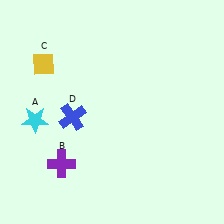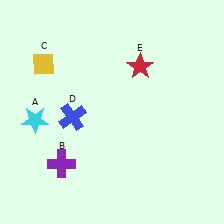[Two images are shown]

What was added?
A red star (E) was added in Image 2.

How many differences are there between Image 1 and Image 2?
There is 1 difference between the two images.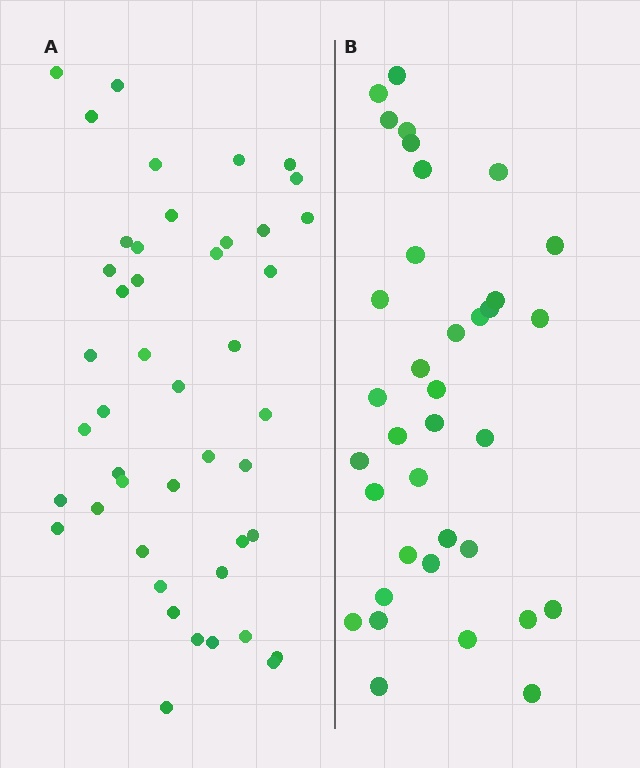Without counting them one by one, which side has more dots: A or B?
Region A (the left region) has more dots.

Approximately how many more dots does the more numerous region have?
Region A has roughly 8 or so more dots than region B.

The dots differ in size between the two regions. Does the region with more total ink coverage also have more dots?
No. Region B has more total ink coverage because its dots are larger, but region A actually contains more individual dots. Total area can be misleading — the number of items is what matters here.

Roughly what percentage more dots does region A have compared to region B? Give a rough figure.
About 25% more.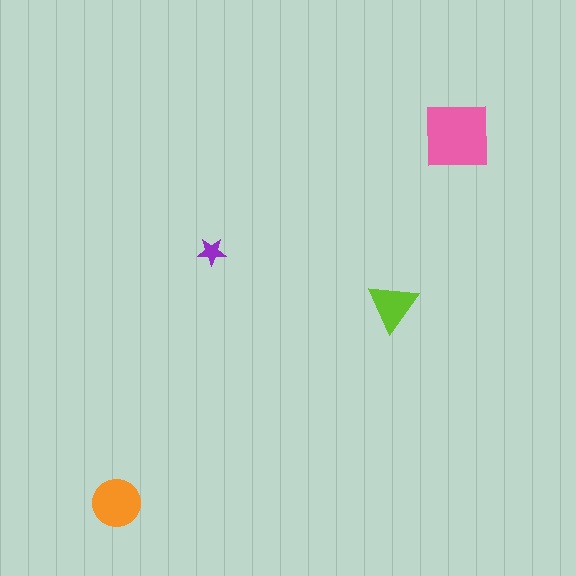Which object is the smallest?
The purple star.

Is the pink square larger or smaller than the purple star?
Larger.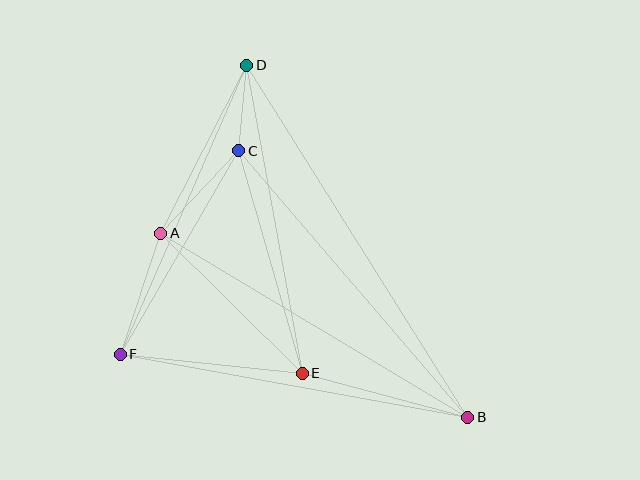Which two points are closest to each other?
Points C and D are closest to each other.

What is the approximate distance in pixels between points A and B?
The distance between A and B is approximately 358 pixels.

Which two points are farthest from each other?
Points B and D are farthest from each other.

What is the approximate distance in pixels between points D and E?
The distance between D and E is approximately 313 pixels.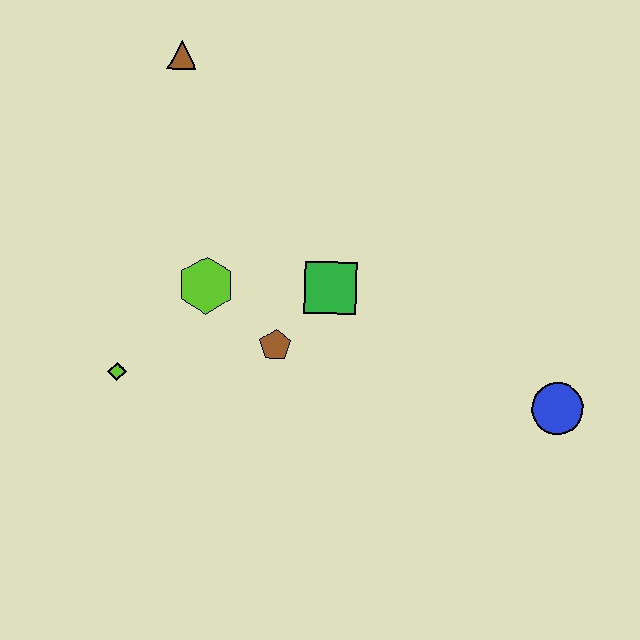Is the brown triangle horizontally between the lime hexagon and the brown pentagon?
No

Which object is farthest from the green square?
The brown triangle is farthest from the green square.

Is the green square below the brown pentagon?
No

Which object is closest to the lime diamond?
The lime hexagon is closest to the lime diamond.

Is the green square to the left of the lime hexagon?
No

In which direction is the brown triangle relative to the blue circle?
The brown triangle is to the left of the blue circle.